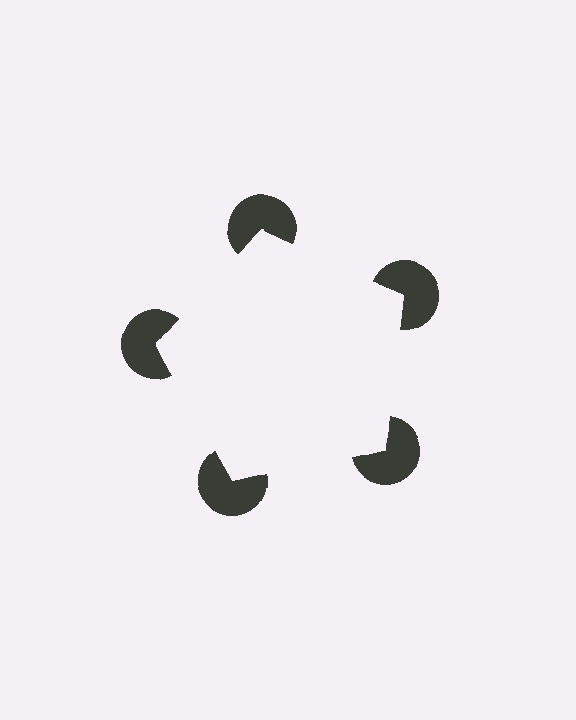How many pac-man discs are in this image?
There are 5 — one at each vertex of the illusory pentagon.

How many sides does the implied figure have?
5 sides.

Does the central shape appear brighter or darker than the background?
It typically appears slightly brighter than the background, even though no actual brightness change is drawn.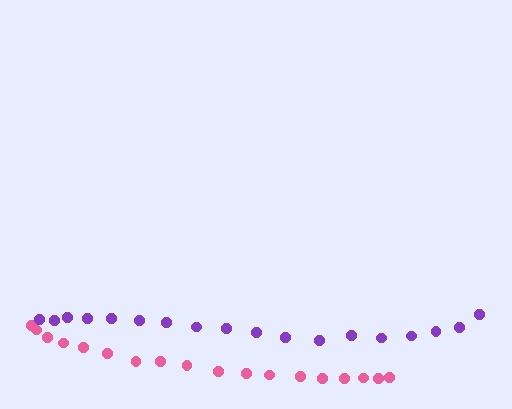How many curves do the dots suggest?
There are 2 distinct paths.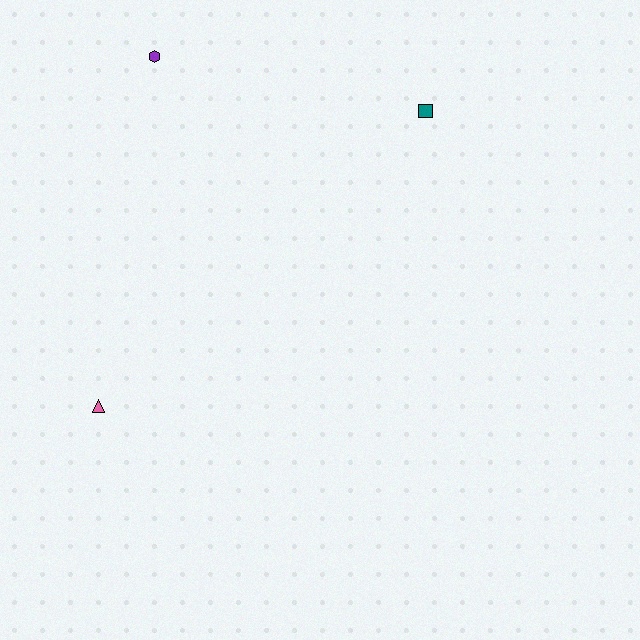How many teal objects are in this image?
There is 1 teal object.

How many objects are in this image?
There are 3 objects.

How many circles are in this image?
There are no circles.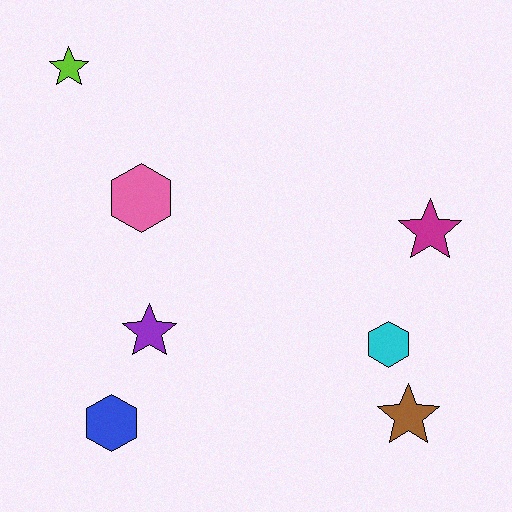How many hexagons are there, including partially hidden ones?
There are 3 hexagons.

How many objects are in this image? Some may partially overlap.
There are 7 objects.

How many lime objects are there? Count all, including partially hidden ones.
There is 1 lime object.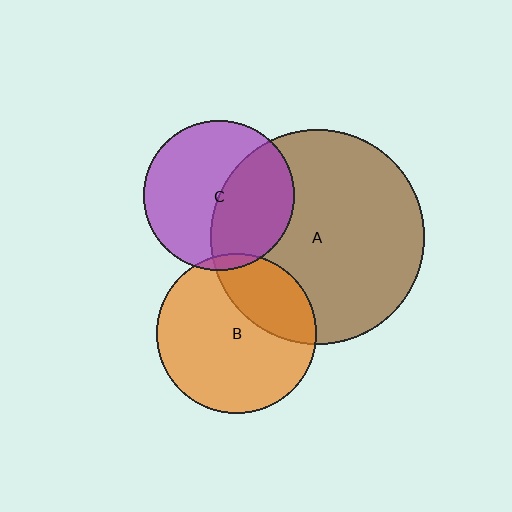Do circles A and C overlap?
Yes.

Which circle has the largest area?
Circle A (brown).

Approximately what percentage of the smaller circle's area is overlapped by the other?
Approximately 45%.